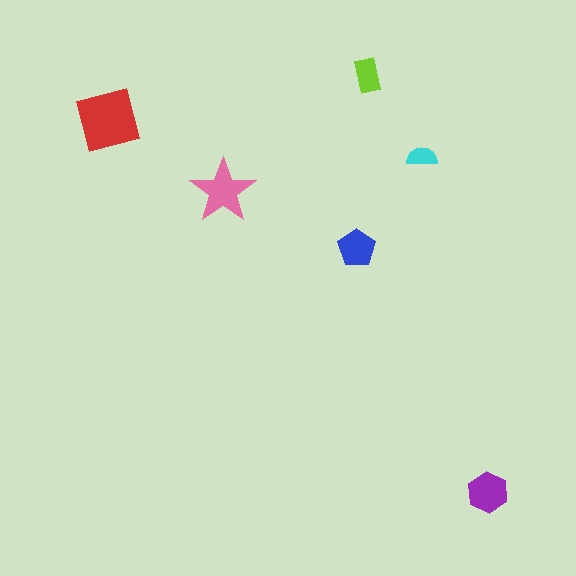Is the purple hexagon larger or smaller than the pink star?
Smaller.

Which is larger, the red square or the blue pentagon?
The red square.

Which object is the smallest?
The cyan semicircle.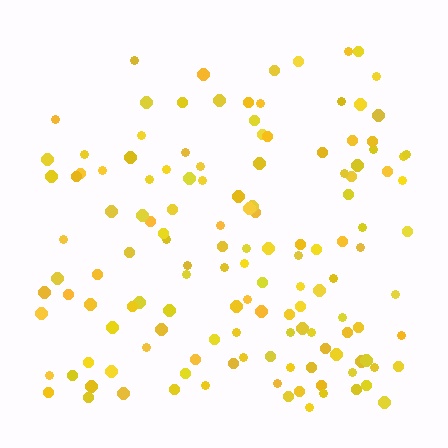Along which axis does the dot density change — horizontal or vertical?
Vertical.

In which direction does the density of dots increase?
From top to bottom, with the bottom side densest.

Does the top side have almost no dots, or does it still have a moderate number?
Still a moderate number, just noticeably fewer than the bottom.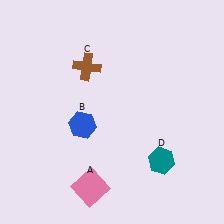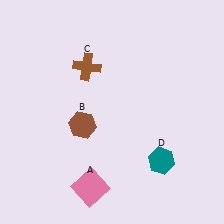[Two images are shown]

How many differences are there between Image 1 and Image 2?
There is 1 difference between the two images.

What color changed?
The hexagon (B) changed from blue in Image 1 to brown in Image 2.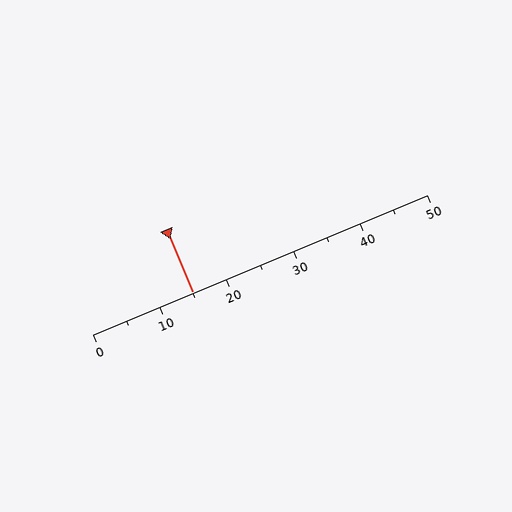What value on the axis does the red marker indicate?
The marker indicates approximately 15.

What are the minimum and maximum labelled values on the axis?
The axis runs from 0 to 50.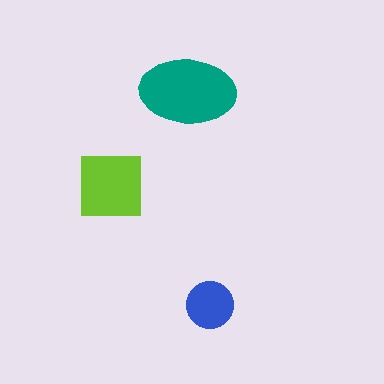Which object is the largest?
The teal ellipse.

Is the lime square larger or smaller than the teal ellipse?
Smaller.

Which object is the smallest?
The blue circle.